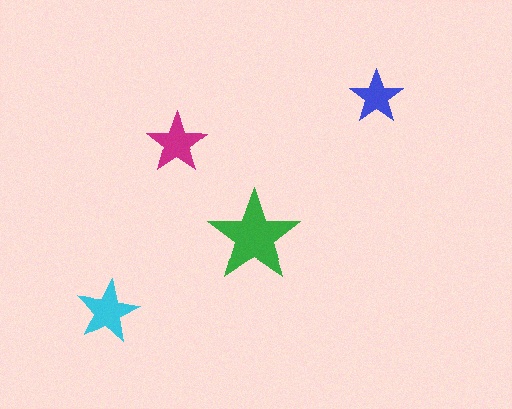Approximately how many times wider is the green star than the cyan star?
About 1.5 times wider.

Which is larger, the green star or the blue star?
The green one.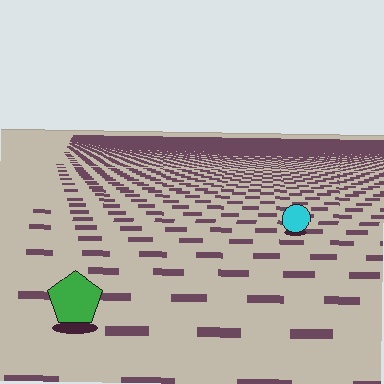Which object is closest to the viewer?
The green pentagon is closest. The texture marks near it are larger and more spread out.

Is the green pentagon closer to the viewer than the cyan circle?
Yes. The green pentagon is closer — you can tell from the texture gradient: the ground texture is coarser near it.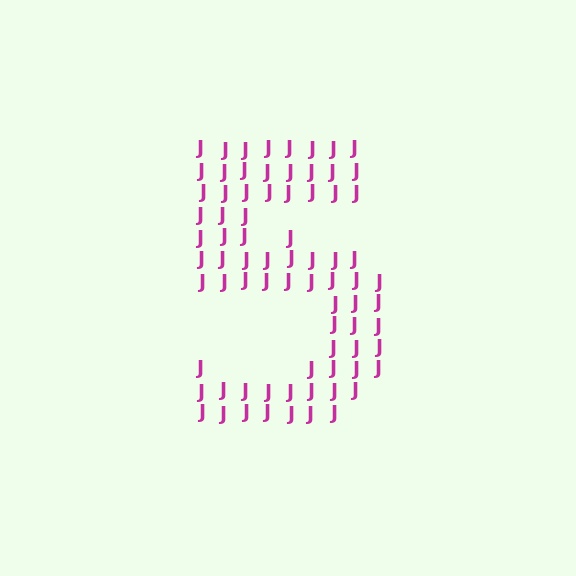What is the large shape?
The large shape is the digit 5.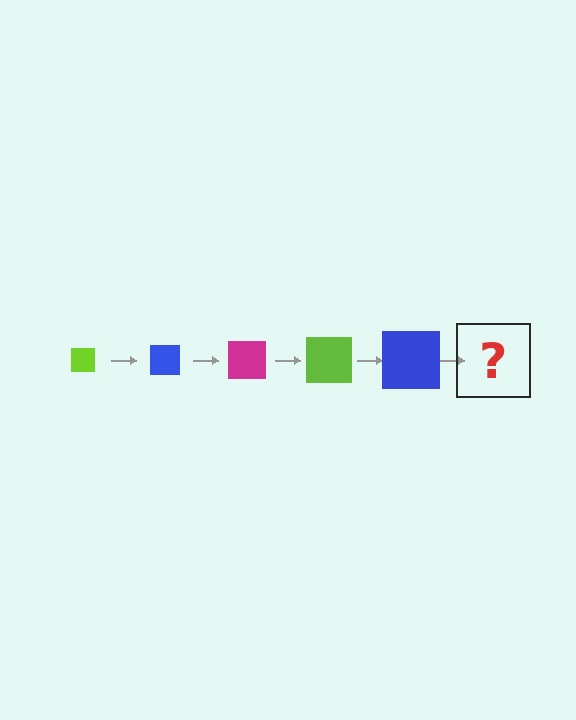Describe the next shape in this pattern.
It should be a magenta square, larger than the previous one.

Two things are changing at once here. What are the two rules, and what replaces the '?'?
The two rules are that the square grows larger each step and the color cycles through lime, blue, and magenta. The '?' should be a magenta square, larger than the previous one.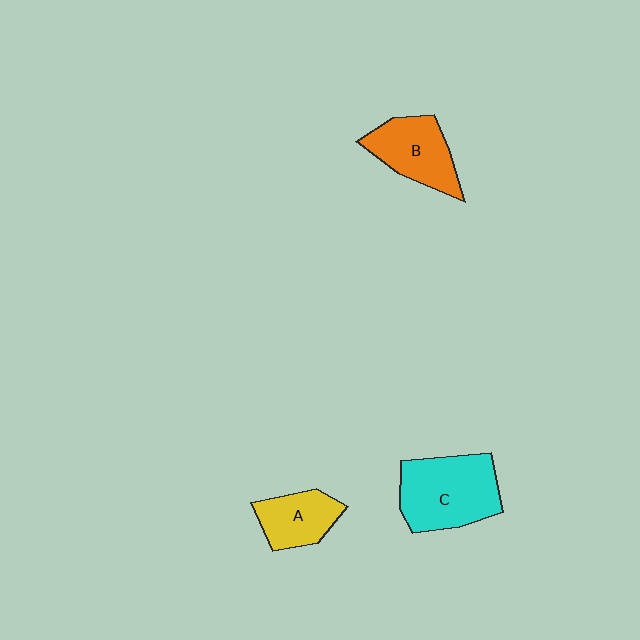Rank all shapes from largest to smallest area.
From largest to smallest: C (cyan), B (orange), A (yellow).